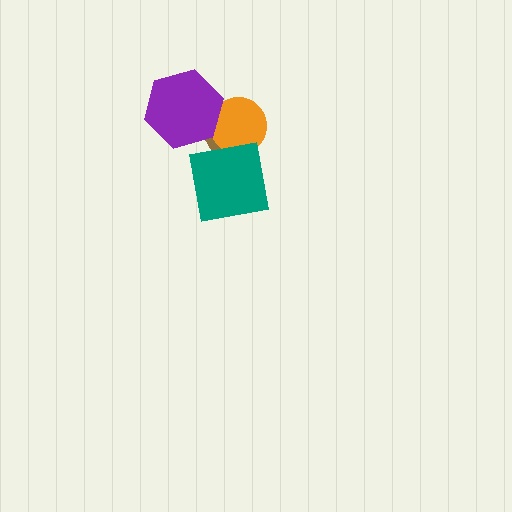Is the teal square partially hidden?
No, no other shape covers it.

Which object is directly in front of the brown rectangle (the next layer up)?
The orange circle is directly in front of the brown rectangle.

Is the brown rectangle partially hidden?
Yes, it is partially covered by another shape.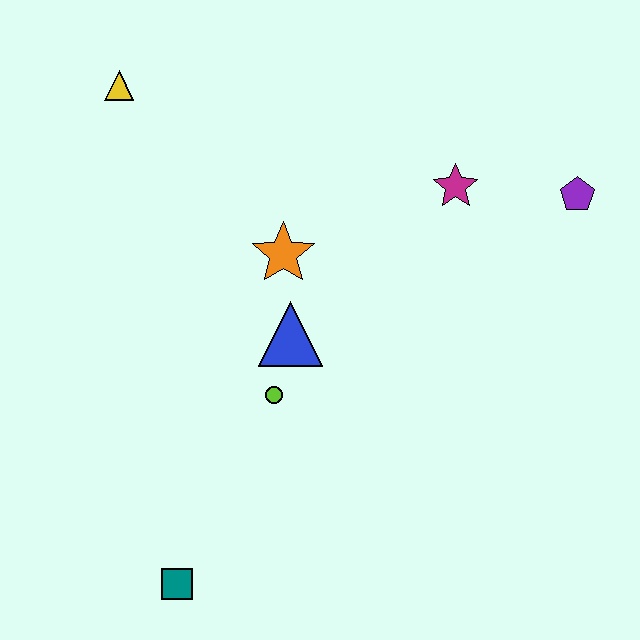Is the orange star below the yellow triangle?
Yes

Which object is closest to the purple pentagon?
The magenta star is closest to the purple pentagon.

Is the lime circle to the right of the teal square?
Yes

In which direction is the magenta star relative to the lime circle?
The magenta star is above the lime circle.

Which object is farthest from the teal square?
The purple pentagon is farthest from the teal square.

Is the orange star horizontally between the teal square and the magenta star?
Yes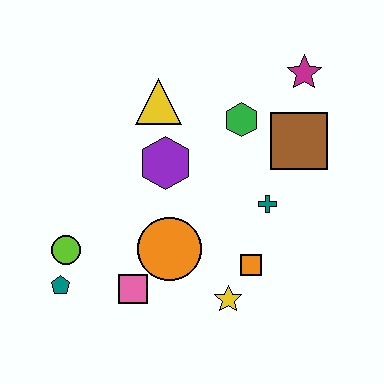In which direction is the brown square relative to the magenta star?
The brown square is below the magenta star.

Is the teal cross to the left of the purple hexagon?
No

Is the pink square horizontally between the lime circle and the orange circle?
Yes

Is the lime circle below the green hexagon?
Yes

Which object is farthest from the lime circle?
The magenta star is farthest from the lime circle.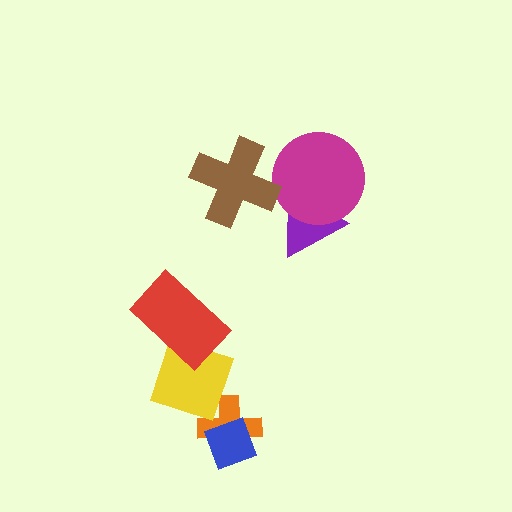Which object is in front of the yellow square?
The red rectangle is in front of the yellow square.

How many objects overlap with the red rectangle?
1 object overlaps with the red rectangle.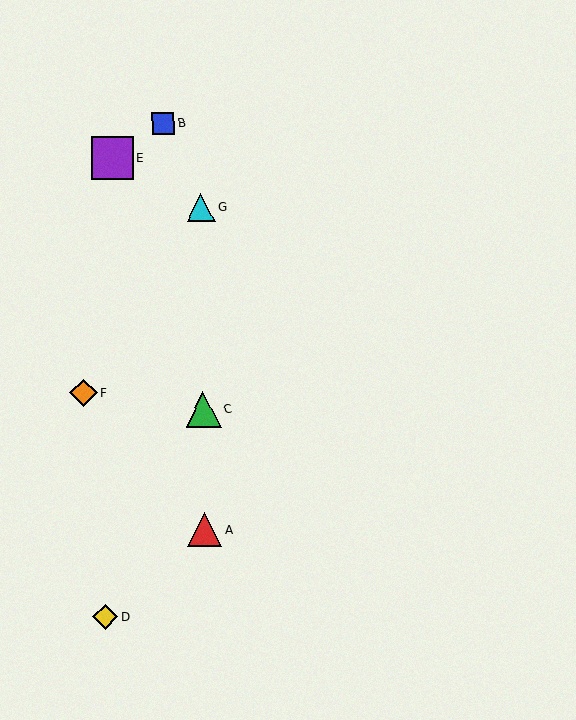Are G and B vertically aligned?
No, G is at x≈201 and B is at x≈163.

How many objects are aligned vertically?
3 objects (A, C, G) are aligned vertically.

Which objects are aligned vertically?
Objects A, C, G are aligned vertically.